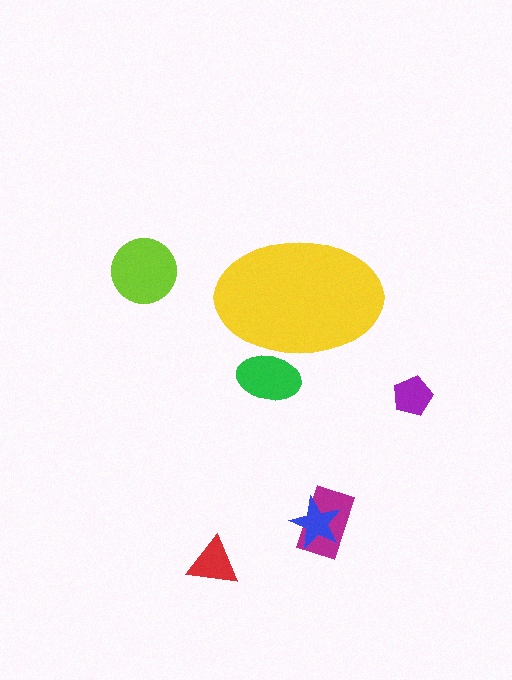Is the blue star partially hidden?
No, the blue star is fully visible.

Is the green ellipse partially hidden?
Yes, the green ellipse is partially hidden behind the yellow ellipse.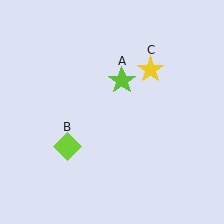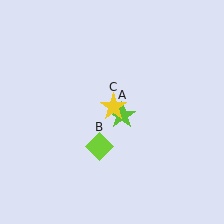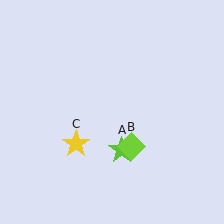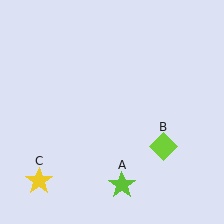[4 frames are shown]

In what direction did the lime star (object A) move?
The lime star (object A) moved down.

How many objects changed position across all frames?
3 objects changed position: lime star (object A), lime diamond (object B), yellow star (object C).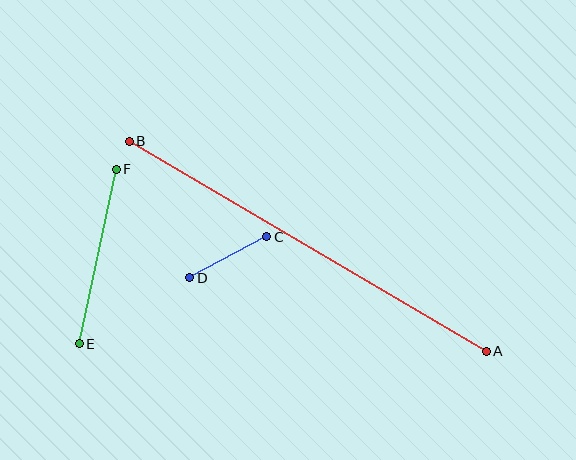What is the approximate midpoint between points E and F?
The midpoint is at approximately (98, 256) pixels.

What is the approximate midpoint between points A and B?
The midpoint is at approximately (308, 246) pixels.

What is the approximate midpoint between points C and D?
The midpoint is at approximately (228, 257) pixels.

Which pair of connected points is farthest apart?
Points A and B are farthest apart.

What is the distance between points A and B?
The distance is approximately 414 pixels.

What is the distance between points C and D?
The distance is approximately 87 pixels.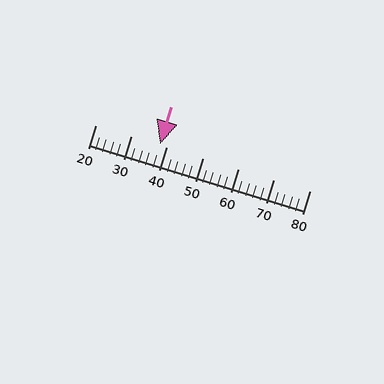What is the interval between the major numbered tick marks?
The major tick marks are spaced 10 units apart.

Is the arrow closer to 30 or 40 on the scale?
The arrow is closer to 40.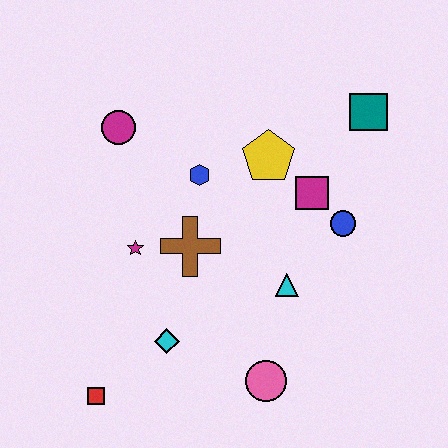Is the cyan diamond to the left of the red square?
No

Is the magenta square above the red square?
Yes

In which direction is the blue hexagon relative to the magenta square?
The blue hexagon is to the left of the magenta square.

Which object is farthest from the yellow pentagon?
The red square is farthest from the yellow pentagon.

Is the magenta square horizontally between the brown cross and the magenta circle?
No